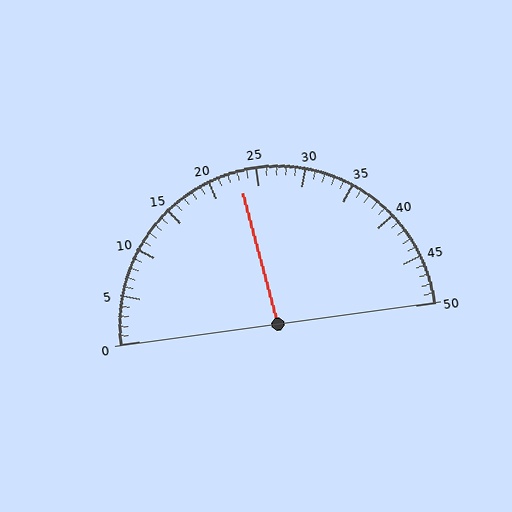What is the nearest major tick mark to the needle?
The nearest major tick mark is 25.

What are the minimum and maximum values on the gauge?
The gauge ranges from 0 to 50.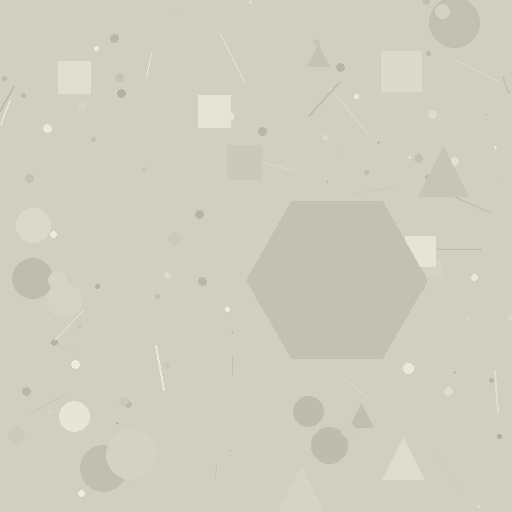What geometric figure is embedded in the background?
A hexagon is embedded in the background.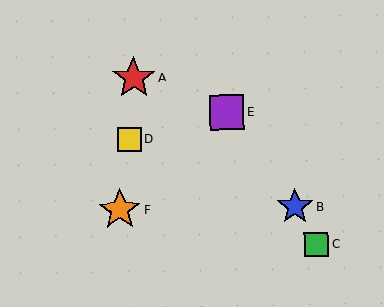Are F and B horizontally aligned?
Yes, both are at y≈210.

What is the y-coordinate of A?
Object A is at y≈78.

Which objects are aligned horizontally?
Objects B, F are aligned horizontally.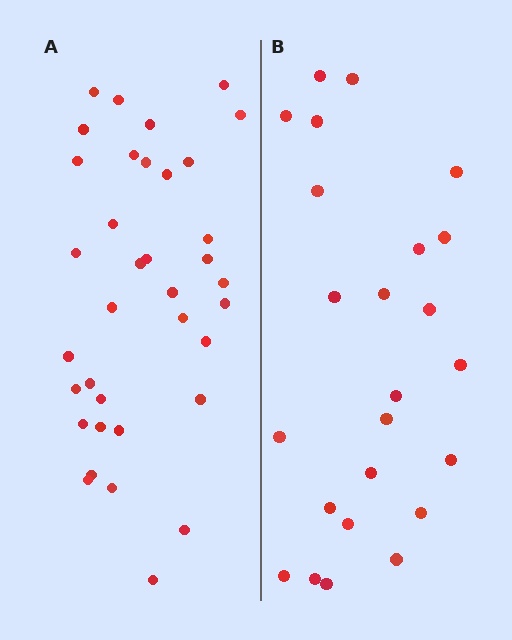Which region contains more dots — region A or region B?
Region A (the left region) has more dots.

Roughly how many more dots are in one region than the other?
Region A has roughly 12 or so more dots than region B.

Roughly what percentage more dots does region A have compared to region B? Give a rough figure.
About 50% more.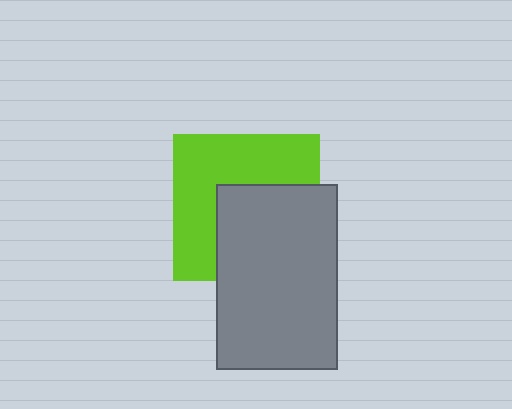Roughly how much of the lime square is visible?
About half of it is visible (roughly 53%).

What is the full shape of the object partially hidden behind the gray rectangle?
The partially hidden object is a lime square.